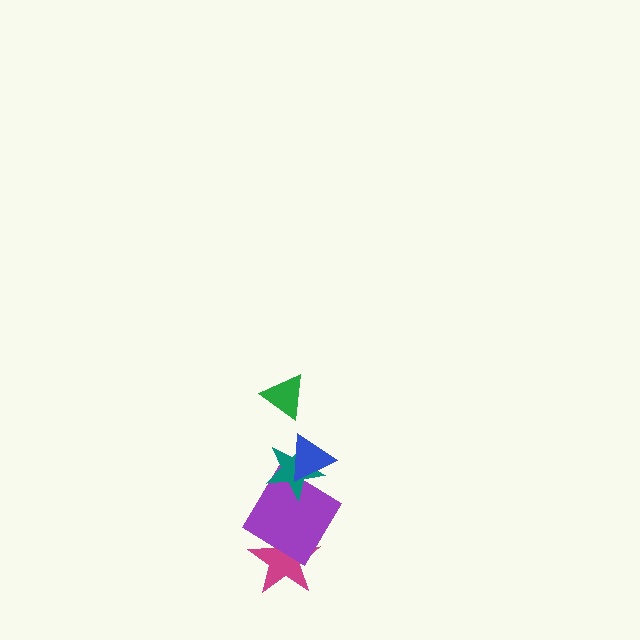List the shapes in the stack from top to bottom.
From top to bottom: the green triangle, the blue triangle, the teal star, the purple diamond, the magenta star.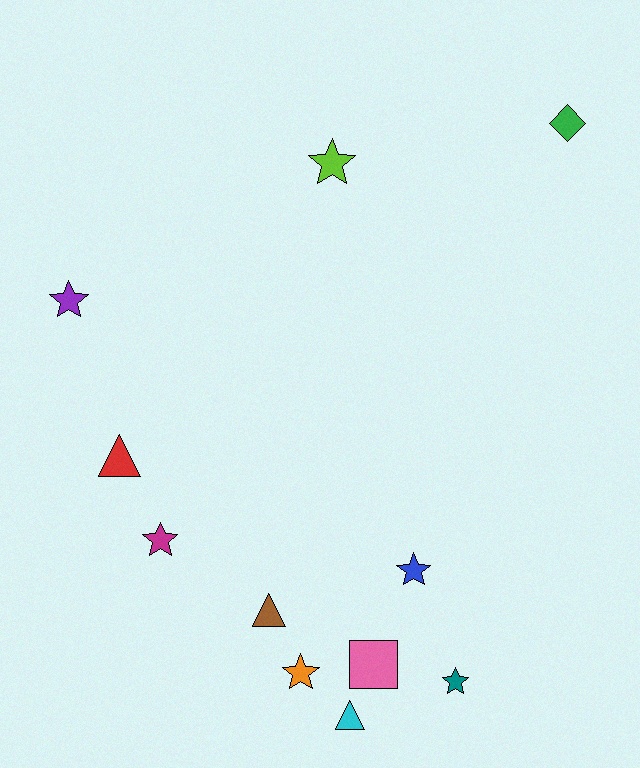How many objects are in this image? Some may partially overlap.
There are 11 objects.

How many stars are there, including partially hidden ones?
There are 6 stars.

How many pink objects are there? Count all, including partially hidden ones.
There is 1 pink object.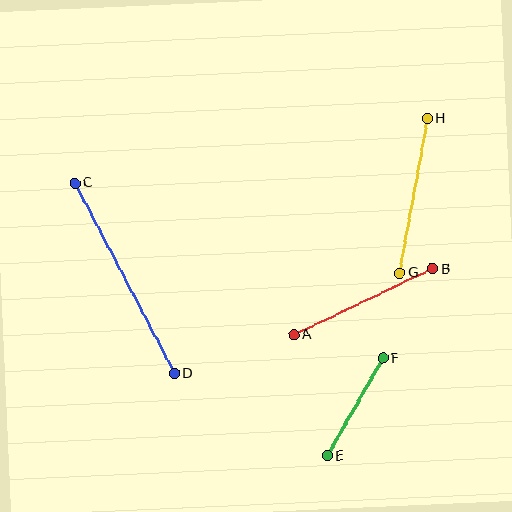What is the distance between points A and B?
The distance is approximately 153 pixels.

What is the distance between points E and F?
The distance is approximately 112 pixels.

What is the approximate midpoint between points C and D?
The midpoint is at approximately (125, 278) pixels.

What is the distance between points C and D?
The distance is approximately 215 pixels.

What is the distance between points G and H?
The distance is approximately 157 pixels.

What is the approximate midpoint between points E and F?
The midpoint is at approximately (355, 407) pixels.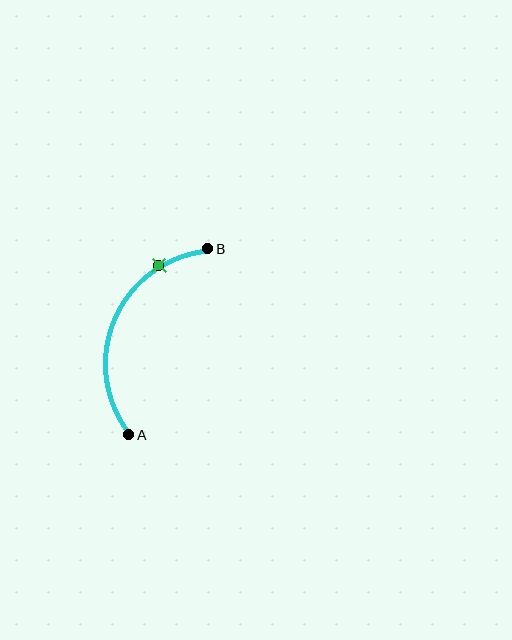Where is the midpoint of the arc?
The arc midpoint is the point on the curve farthest from the straight line joining A and B. It sits to the left of that line.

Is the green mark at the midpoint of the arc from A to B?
No. The green mark lies on the arc but is closer to endpoint B. The arc midpoint would be at the point on the curve equidistant along the arc from both A and B.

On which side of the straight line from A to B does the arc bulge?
The arc bulges to the left of the straight line connecting A and B.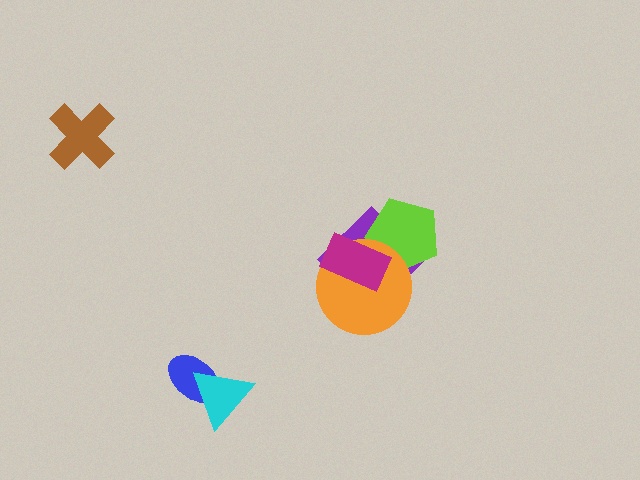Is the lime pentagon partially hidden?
Yes, it is partially covered by another shape.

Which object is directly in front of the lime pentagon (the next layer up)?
The orange circle is directly in front of the lime pentagon.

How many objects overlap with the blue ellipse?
1 object overlaps with the blue ellipse.